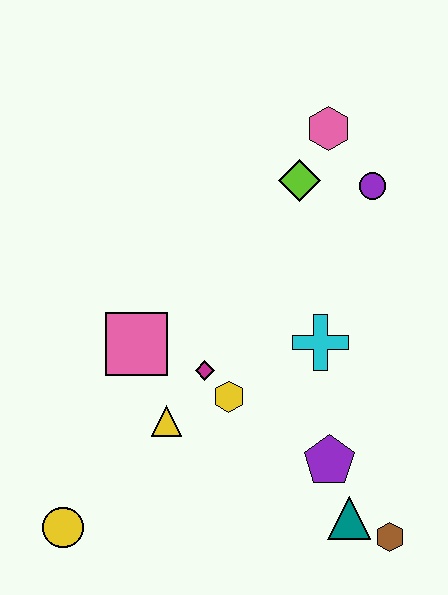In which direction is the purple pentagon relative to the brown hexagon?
The purple pentagon is above the brown hexagon.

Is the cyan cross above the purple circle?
No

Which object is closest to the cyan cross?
The yellow hexagon is closest to the cyan cross.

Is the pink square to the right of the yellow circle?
Yes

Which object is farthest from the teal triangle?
The pink hexagon is farthest from the teal triangle.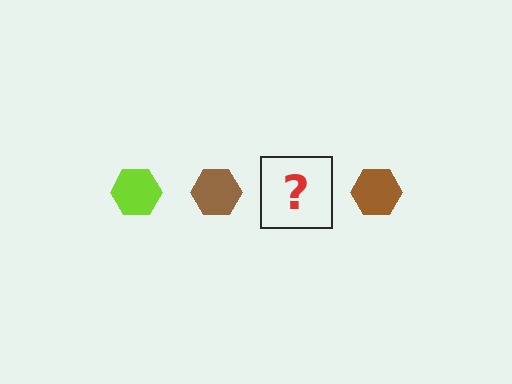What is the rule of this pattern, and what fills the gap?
The rule is that the pattern cycles through lime, brown hexagons. The gap should be filled with a lime hexagon.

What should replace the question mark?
The question mark should be replaced with a lime hexagon.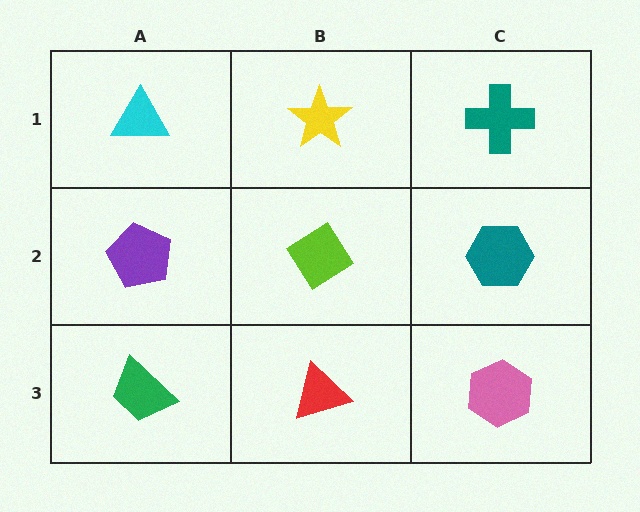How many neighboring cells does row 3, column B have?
3.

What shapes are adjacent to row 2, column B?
A yellow star (row 1, column B), a red triangle (row 3, column B), a purple pentagon (row 2, column A), a teal hexagon (row 2, column C).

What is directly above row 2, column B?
A yellow star.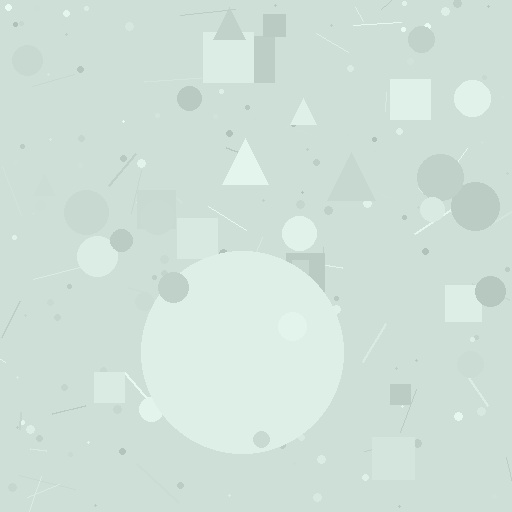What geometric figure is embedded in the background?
A circle is embedded in the background.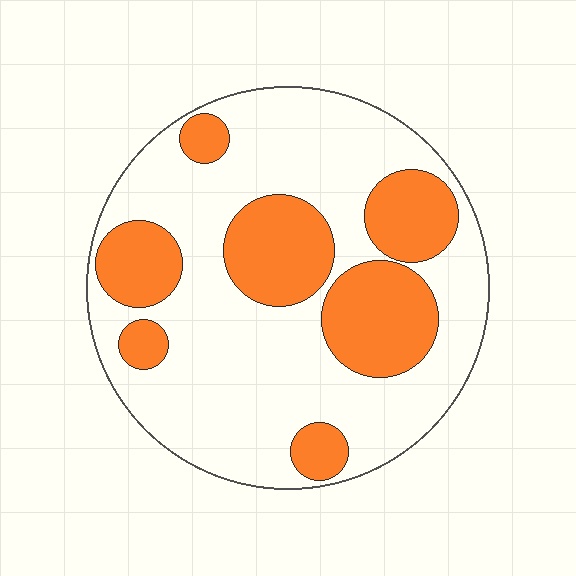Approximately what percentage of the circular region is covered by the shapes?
Approximately 30%.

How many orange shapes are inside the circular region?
7.